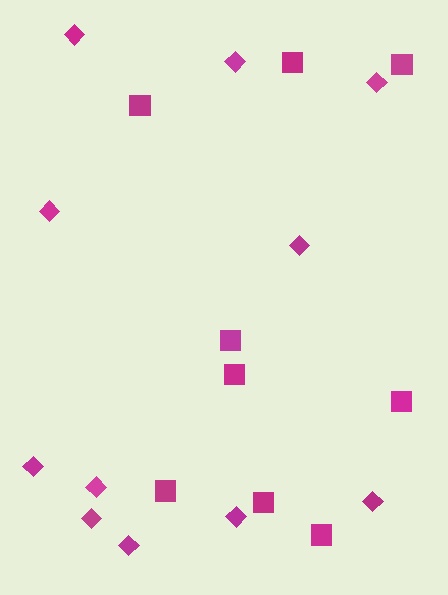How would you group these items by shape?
There are 2 groups: one group of diamonds (11) and one group of squares (9).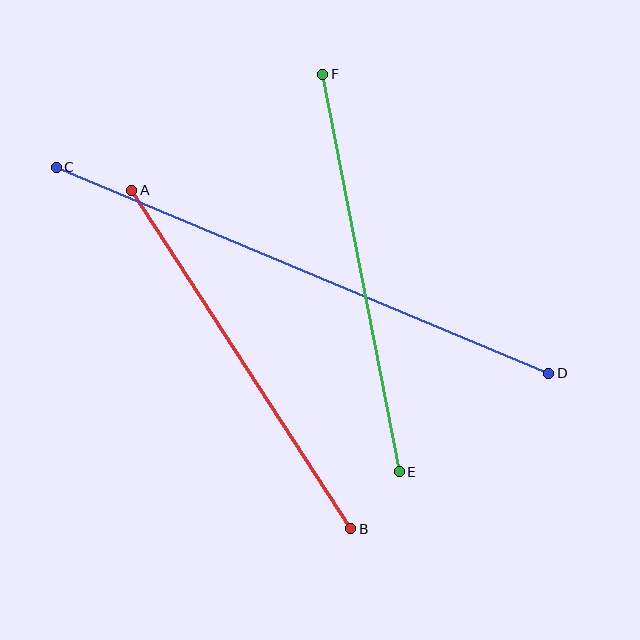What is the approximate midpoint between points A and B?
The midpoint is at approximately (241, 359) pixels.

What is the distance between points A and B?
The distance is approximately 403 pixels.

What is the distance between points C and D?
The distance is approximately 534 pixels.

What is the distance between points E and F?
The distance is approximately 405 pixels.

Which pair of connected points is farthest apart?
Points C and D are farthest apart.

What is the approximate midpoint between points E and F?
The midpoint is at approximately (361, 273) pixels.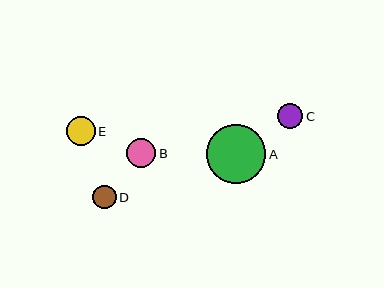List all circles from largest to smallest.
From largest to smallest: A, B, E, C, D.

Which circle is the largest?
Circle A is the largest with a size of approximately 59 pixels.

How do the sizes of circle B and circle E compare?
Circle B and circle E are approximately the same size.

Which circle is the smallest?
Circle D is the smallest with a size of approximately 23 pixels.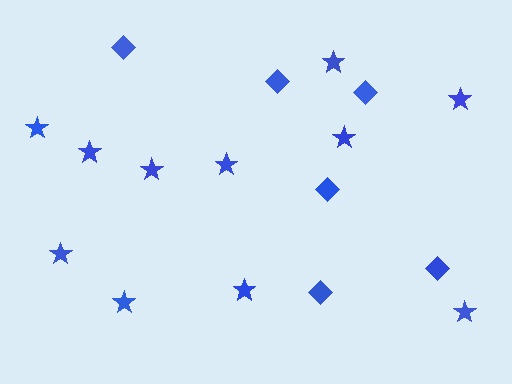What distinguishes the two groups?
There are 2 groups: one group of stars (11) and one group of diamonds (6).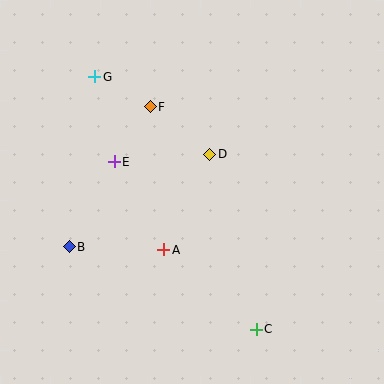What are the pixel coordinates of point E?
Point E is at (114, 162).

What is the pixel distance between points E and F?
The distance between E and F is 66 pixels.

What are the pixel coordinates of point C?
Point C is at (256, 329).